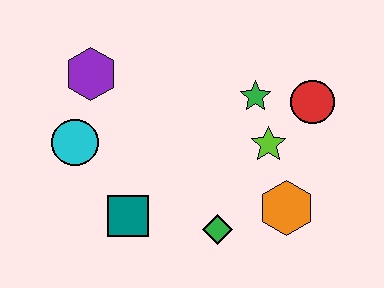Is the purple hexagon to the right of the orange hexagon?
No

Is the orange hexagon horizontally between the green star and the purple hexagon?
No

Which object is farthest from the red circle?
The cyan circle is farthest from the red circle.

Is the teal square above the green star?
No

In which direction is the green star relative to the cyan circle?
The green star is to the right of the cyan circle.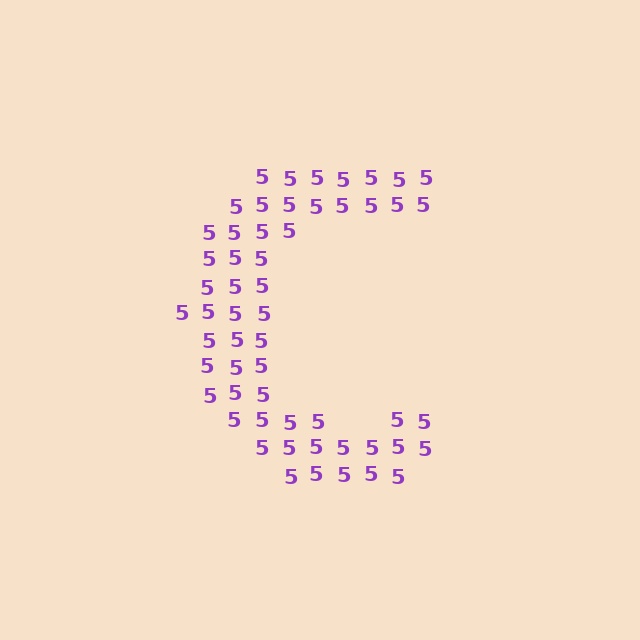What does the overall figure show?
The overall figure shows the letter C.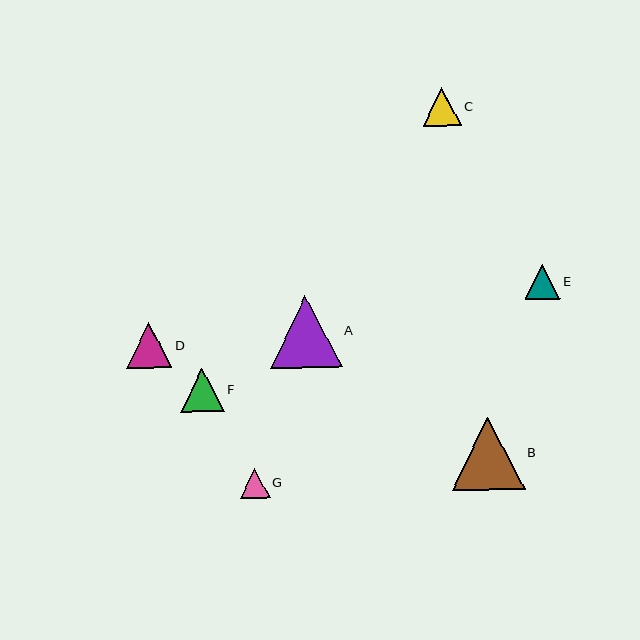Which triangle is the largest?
Triangle B is the largest with a size of approximately 72 pixels.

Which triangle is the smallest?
Triangle G is the smallest with a size of approximately 30 pixels.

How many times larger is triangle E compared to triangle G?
Triangle E is approximately 1.2 times the size of triangle G.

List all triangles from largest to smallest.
From largest to smallest: B, A, D, F, C, E, G.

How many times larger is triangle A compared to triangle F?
Triangle A is approximately 1.6 times the size of triangle F.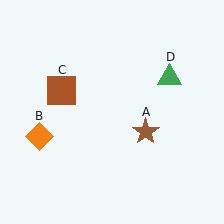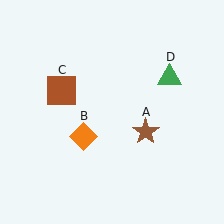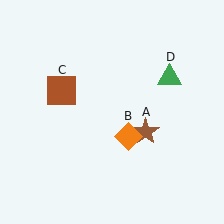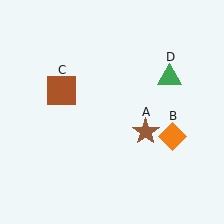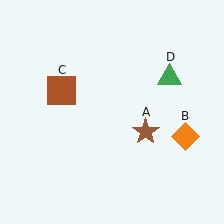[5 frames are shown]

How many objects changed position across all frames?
1 object changed position: orange diamond (object B).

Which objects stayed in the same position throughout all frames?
Brown star (object A) and brown square (object C) and green triangle (object D) remained stationary.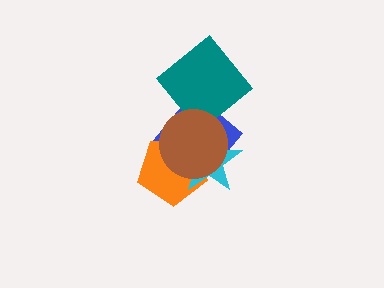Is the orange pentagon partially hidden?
Yes, it is partially covered by another shape.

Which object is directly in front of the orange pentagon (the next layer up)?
The cyan star is directly in front of the orange pentagon.